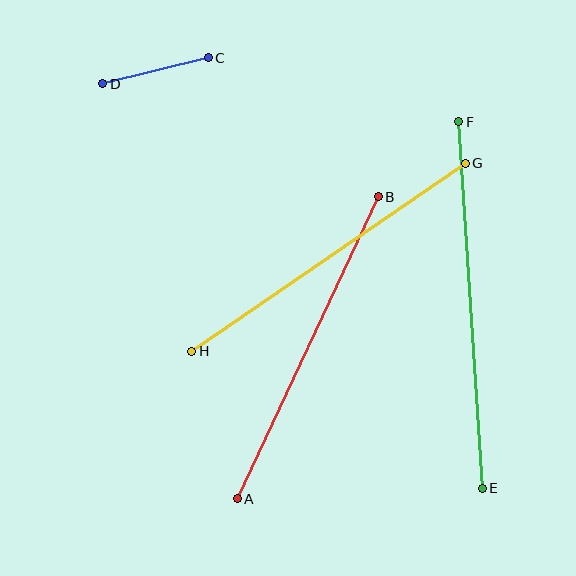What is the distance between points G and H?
The distance is approximately 332 pixels.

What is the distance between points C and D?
The distance is approximately 109 pixels.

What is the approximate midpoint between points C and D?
The midpoint is at approximately (155, 71) pixels.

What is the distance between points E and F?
The distance is approximately 368 pixels.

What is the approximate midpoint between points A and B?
The midpoint is at approximately (308, 348) pixels.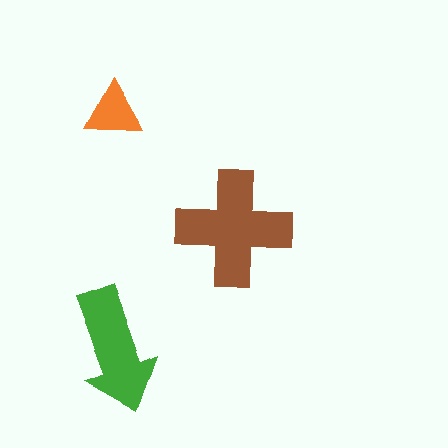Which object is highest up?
The orange triangle is topmost.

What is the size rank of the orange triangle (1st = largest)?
3rd.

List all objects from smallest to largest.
The orange triangle, the green arrow, the brown cross.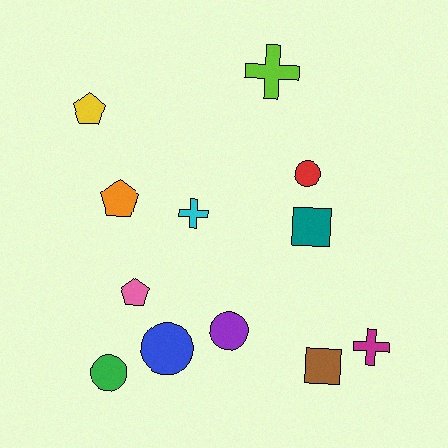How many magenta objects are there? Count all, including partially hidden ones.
There is 1 magenta object.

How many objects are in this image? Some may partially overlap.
There are 12 objects.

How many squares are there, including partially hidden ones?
There are 2 squares.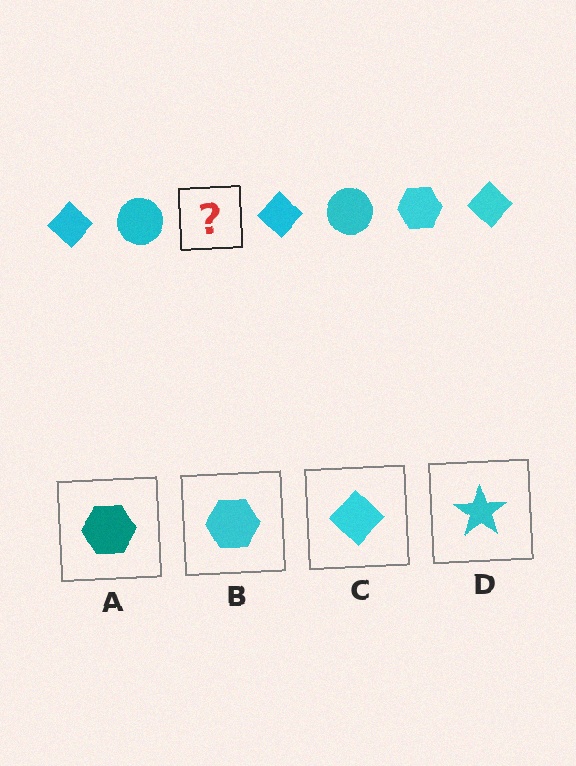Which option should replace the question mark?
Option B.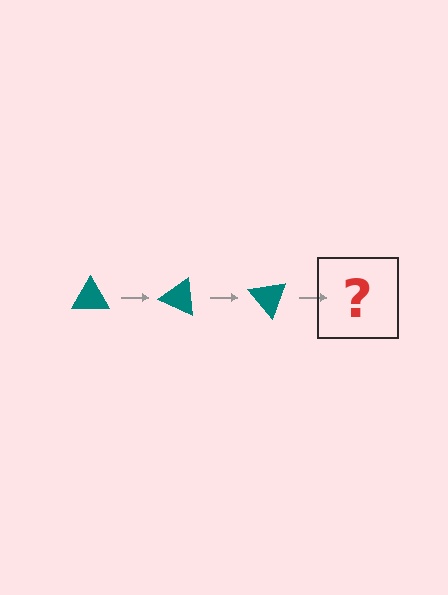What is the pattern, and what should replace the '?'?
The pattern is that the triangle rotates 25 degrees each step. The '?' should be a teal triangle rotated 75 degrees.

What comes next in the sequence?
The next element should be a teal triangle rotated 75 degrees.